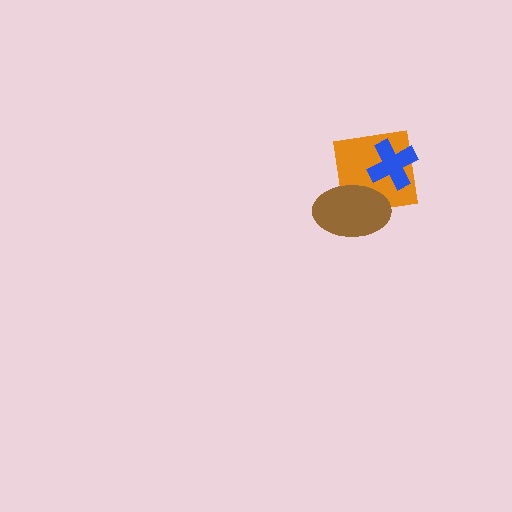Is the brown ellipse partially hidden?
No, no other shape covers it.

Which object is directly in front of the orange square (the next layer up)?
The brown ellipse is directly in front of the orange square.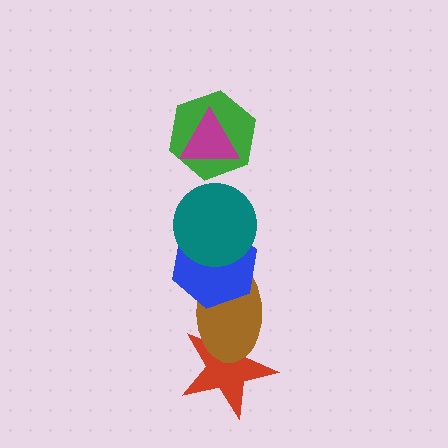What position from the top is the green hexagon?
The green hexagon is 2nd from the top.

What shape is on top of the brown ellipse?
The blue hexagon is on top of the brown ellipse.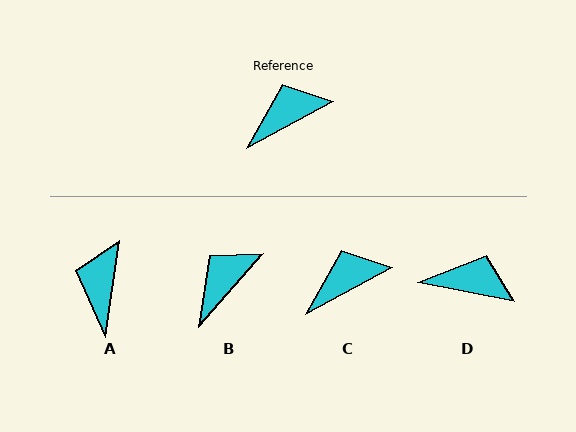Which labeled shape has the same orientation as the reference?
C.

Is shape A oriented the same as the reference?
No, it is off by about 53 degrees.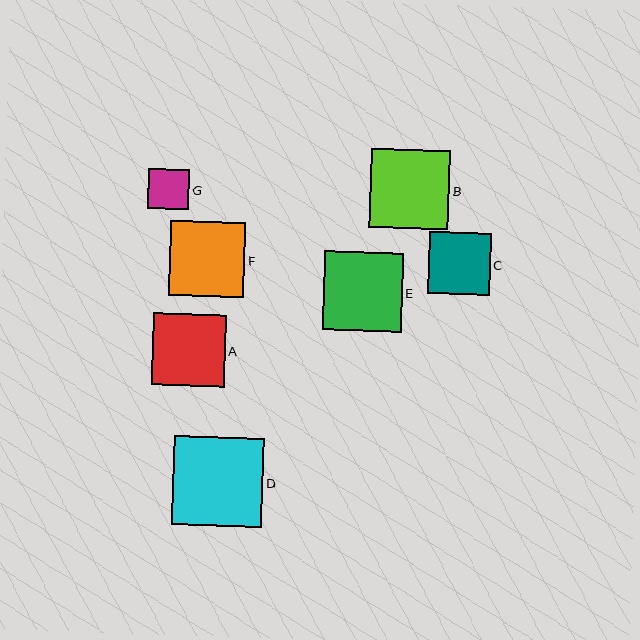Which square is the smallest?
Square G is the smallest with a size of approximately 41 pixels.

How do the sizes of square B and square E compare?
Square B and square E are approximately the same size.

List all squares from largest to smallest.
From largest to smallest: D, B, E, F, A, C, G.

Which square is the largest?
Square D is the largest with a size of approximately 90 pixels.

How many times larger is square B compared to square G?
Square B is approximately 1.9 times the size of square G.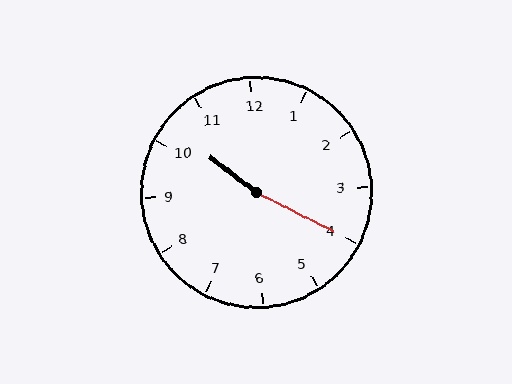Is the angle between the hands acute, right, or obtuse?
It is obtuse.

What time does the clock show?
10:20.